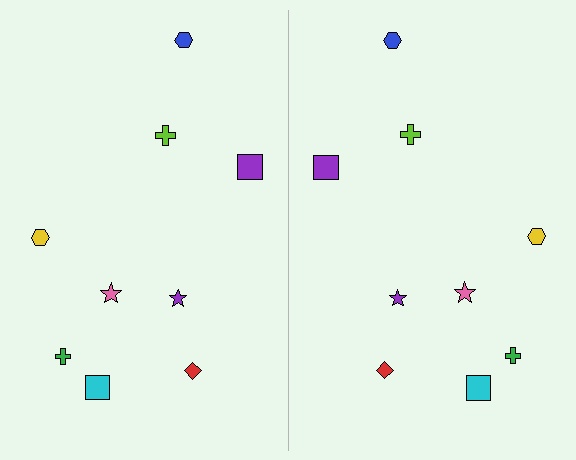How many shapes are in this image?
There are 18 shapes in this image.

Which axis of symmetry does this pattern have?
The pattern has a vertical axis of symmetry running through the center of the image.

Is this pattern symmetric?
Yes, this pattern has bilateral (reflection) symmetry.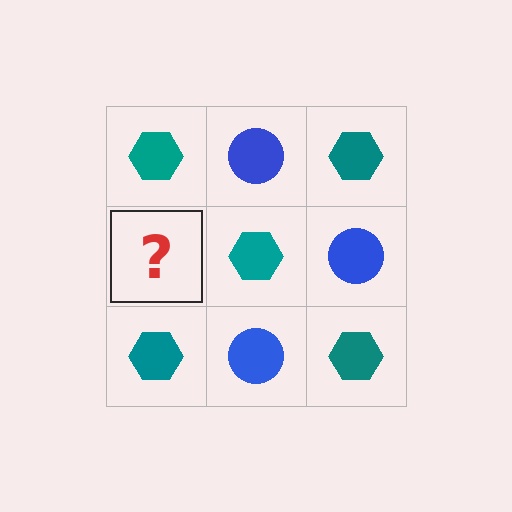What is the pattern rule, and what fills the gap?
The rule is that it alternates teal hexagon and blue circle in a checkerboard pattern. The gap should be filled with a blue circle.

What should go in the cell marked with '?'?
The missing cell should contain a blue circle.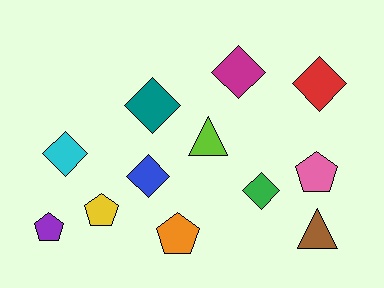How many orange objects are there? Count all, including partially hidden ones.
There is 1 orange object.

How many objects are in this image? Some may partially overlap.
There are 12 objects.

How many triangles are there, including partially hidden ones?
There are 2 triangles.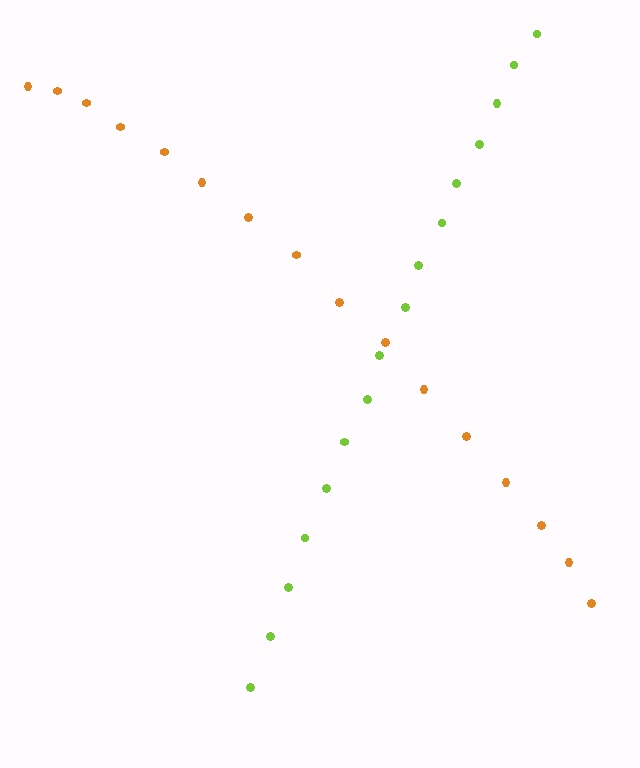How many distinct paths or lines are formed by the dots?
There are 2 distinct paths.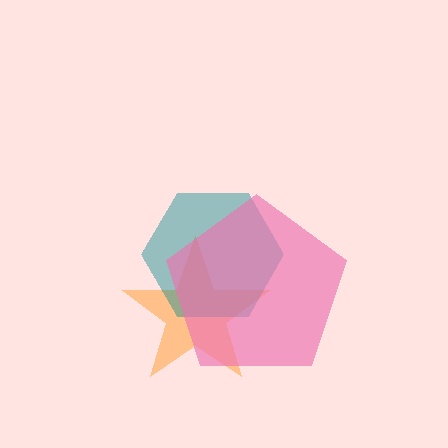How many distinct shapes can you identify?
There are 3 distinct shapes: an orange star, a teal hexagon, a pink pentagon.